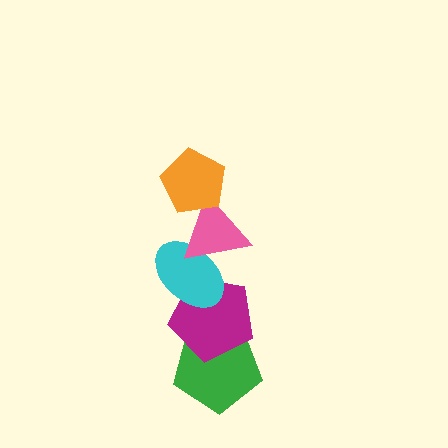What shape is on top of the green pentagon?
The magenta pentagon is on top of the green pentagon.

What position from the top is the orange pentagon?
The orange pentagon is 1st from the top.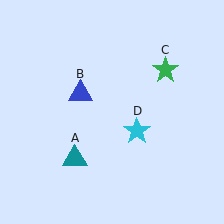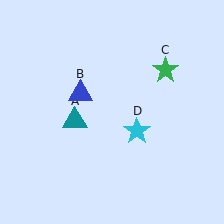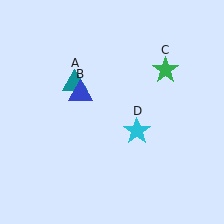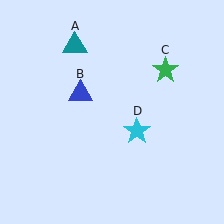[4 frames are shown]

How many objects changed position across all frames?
1 object changed position: teal triangle (object A).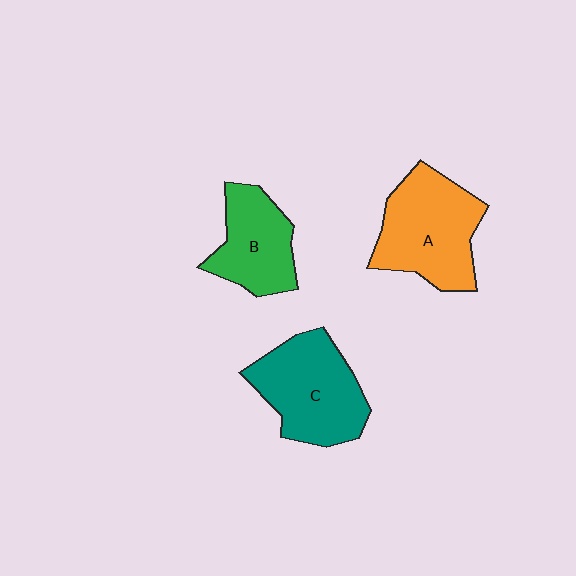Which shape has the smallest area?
Shape B (green).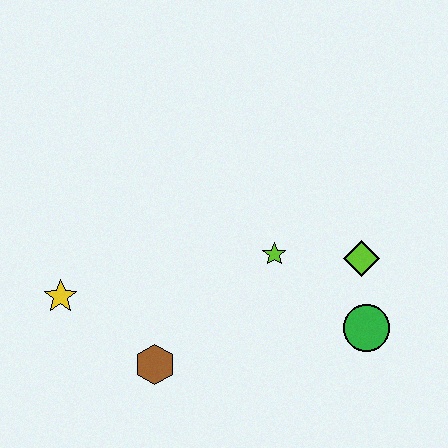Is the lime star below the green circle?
No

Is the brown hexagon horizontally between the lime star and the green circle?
No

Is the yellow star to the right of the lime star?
No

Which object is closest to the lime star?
The lime diamond is closest to the lime star.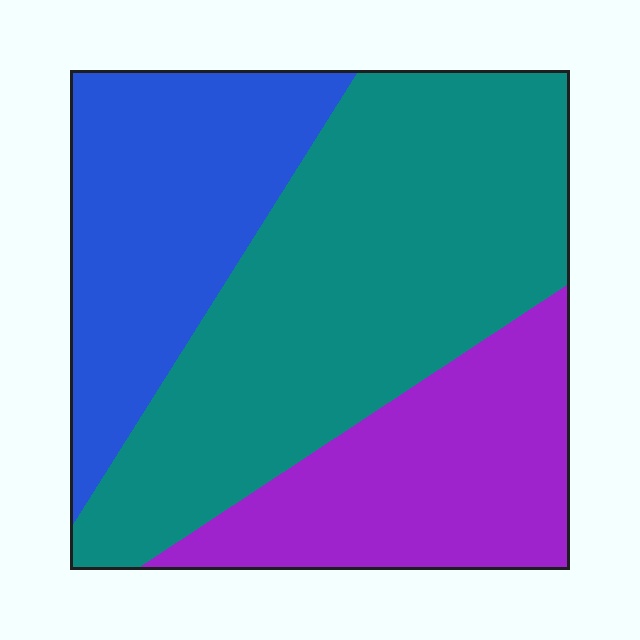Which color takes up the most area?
Teal, at roughly 50%.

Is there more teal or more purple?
Teal.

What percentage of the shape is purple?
Purple takes up about one quarter (1/4) of the shape.